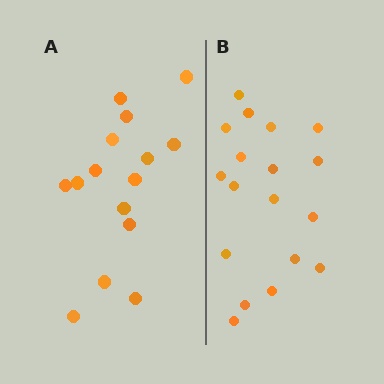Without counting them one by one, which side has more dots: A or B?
Region B (the right region) has more dots.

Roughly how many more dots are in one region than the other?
Region B has just a few more — roughly 2 or 3 more dots than region A.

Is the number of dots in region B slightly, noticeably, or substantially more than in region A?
Region B has only slightly more — the two regions are fairly close. The ratio is roughly 1.2 to 1.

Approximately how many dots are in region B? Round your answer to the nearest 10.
About 20 dots. (The exact count is 18, which rounds to 20.)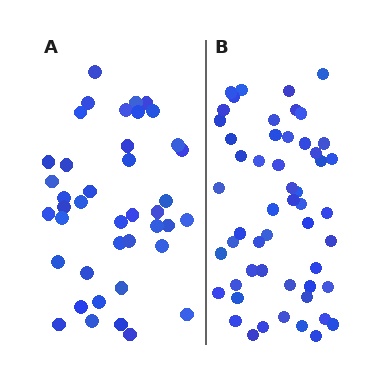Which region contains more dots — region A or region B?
Region B (the right region) has more dots.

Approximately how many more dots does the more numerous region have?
Region B has roughly 12 or so more dots than region A.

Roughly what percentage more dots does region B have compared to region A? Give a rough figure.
About 30% more.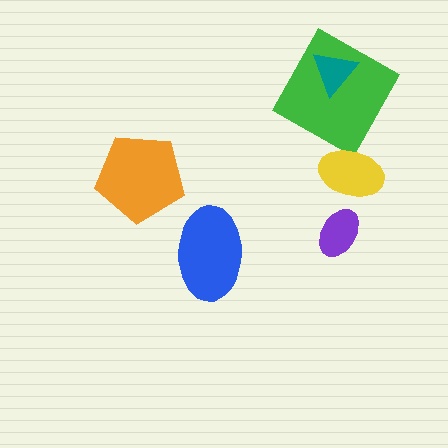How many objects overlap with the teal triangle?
1 object overlaps with the teal triangle.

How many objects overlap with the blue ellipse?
0 objects overlap with the blue ellipse.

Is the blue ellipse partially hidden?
No, no other shape covers it.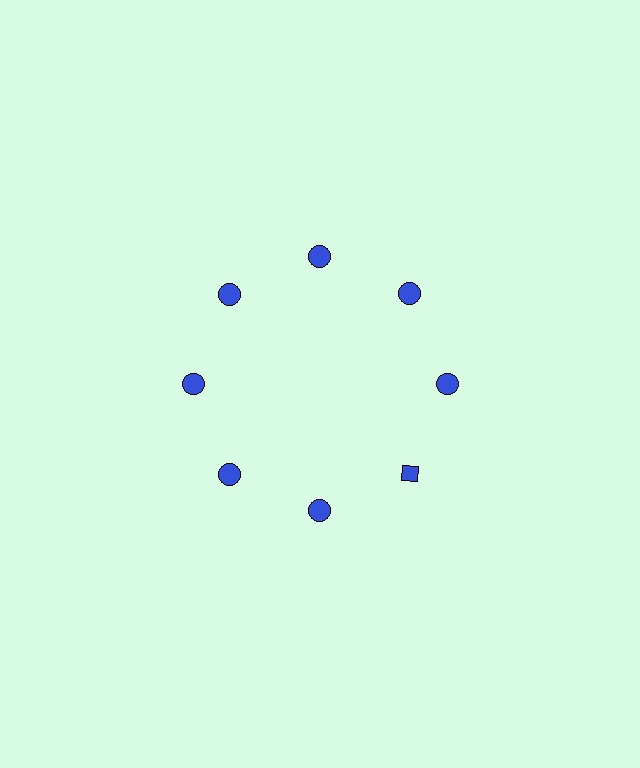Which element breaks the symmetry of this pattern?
The blue diamond at roughly the 4 o'clock position breaks the symmetry. All other shapes are blue circles.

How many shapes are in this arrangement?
There are 8 shapes arranged in a ring pattern.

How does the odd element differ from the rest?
It has a different shape: diamond instead of circle.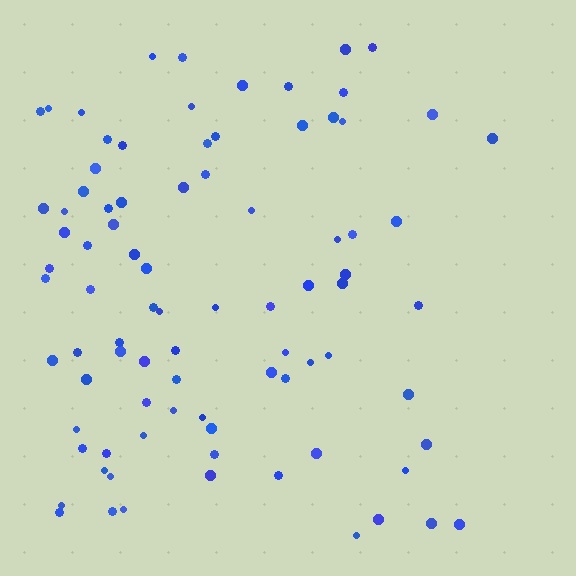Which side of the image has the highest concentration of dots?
The left.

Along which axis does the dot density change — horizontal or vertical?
Horizontal.